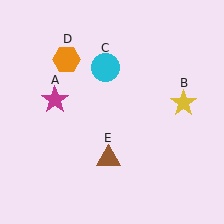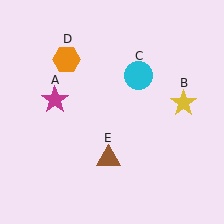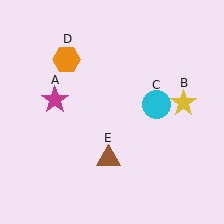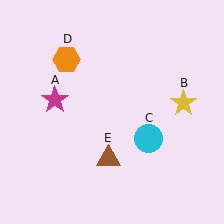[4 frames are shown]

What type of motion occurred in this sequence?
The cyan circle (object C) rotated clockwise around the center of the scene.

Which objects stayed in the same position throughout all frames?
Magenta star (object A) and yellow star (object B) and orange hexagon (object D) and brown triangle (object E) remained stationary.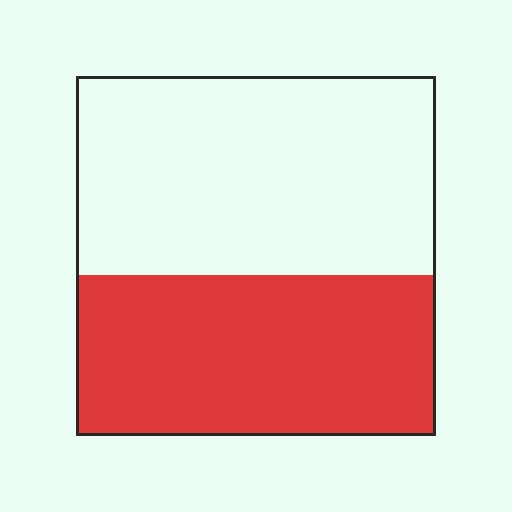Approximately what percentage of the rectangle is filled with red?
Approximately 45%.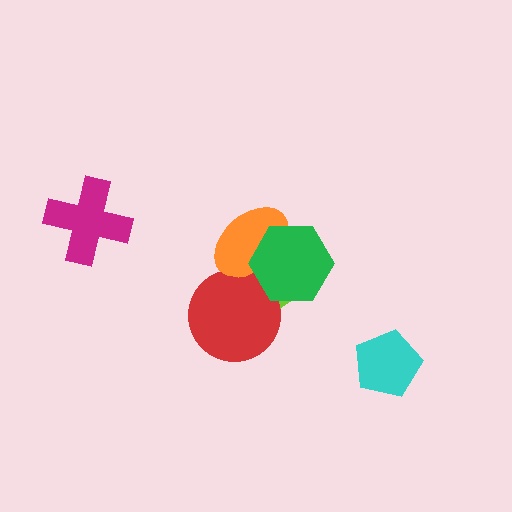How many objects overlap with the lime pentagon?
3 objects overlap with the lime pentagon.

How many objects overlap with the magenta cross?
0 objects overlap with the magenta cross.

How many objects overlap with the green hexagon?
3 objects overlap with the green hexagon.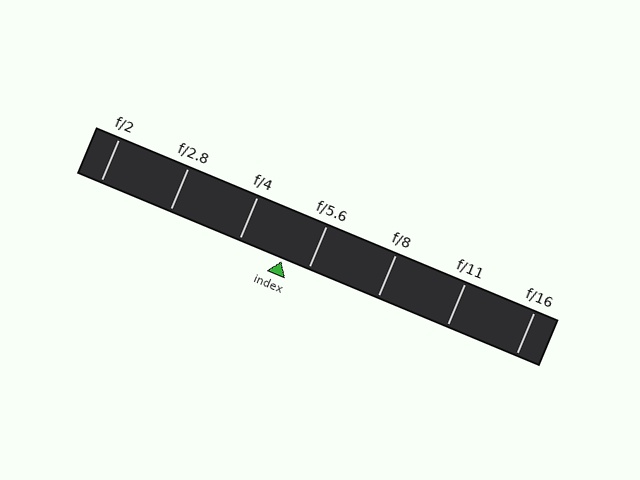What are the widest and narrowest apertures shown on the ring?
The widest aperture shown is f/2 and the narrowest is f/16.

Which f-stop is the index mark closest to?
The index mark is closest to f/5.6.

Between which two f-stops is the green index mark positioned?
The index mark is between f/4 and f/5.6.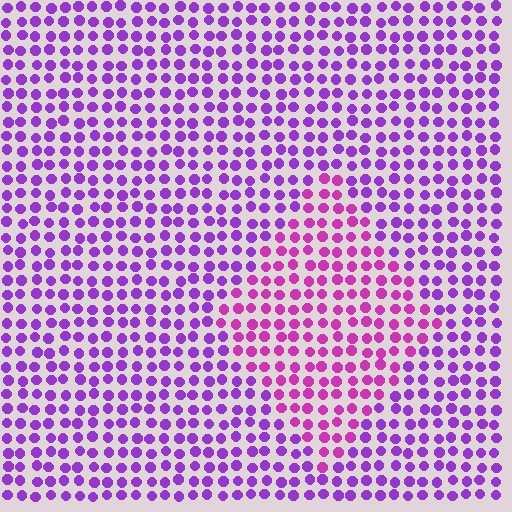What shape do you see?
I see a diamond.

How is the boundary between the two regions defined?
The boundary is defined purely by a slight shift in hue (about 31 degrees). Spacing, size, and orientation are identical on both sides.